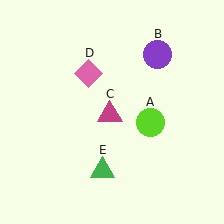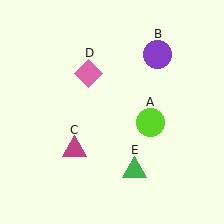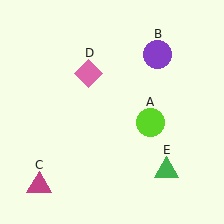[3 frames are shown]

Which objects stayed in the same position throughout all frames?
Lime circle (object A) and purple circle (object B) and pink diamond (object D) remained stationary.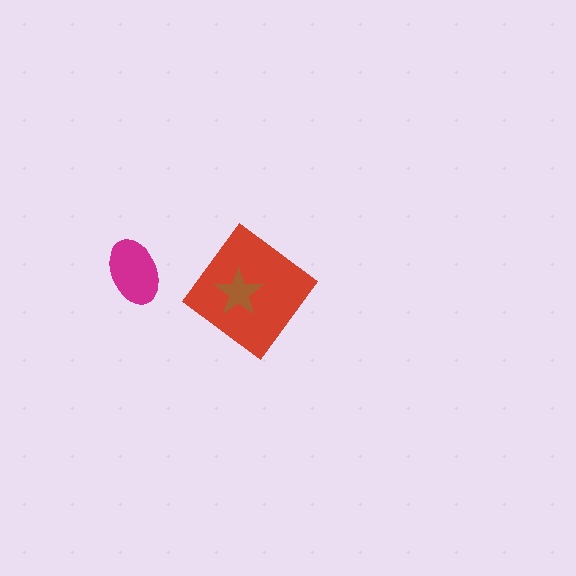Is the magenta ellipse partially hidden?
No, no other shape covers it.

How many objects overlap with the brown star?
1 object overlaps with the brown star.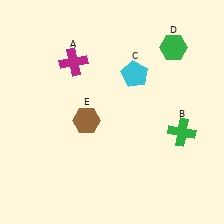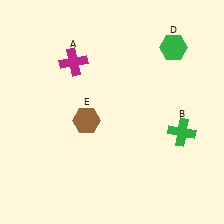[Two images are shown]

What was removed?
The cyan pentagon (C) was removed in Image 2.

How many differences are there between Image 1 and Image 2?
There is 1 difference between the two images.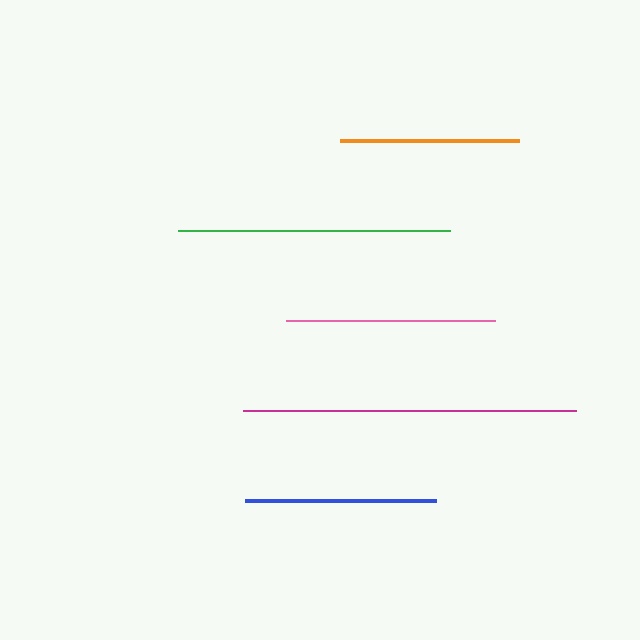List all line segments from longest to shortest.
From longest to shortest: magenta, green, pink, blue, orange.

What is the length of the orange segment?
The orange segment is approximately 178 pixels long.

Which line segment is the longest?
The magenta line is the longest at approximately 333 pixels.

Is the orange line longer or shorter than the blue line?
The blue line is longer than the orange line.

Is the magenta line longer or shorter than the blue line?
The magenta line is longer than the blue line.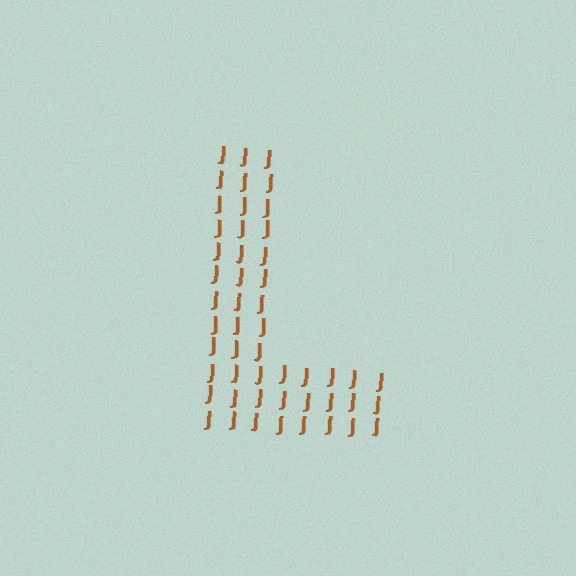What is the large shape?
The large shape is the letter L.